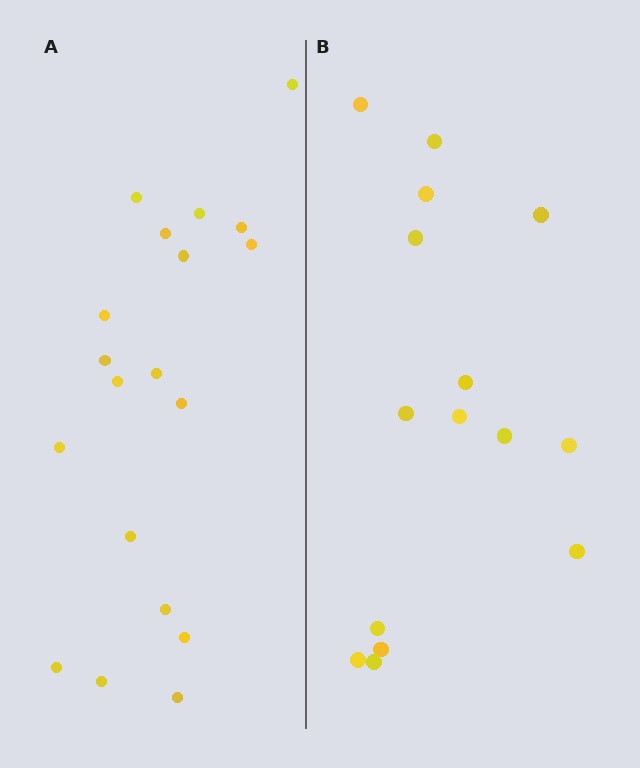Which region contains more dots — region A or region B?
Region A (the left region) has more dots.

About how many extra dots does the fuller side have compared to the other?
Region A has about 4 more dots than region B.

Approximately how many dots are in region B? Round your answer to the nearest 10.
About 20 dots. (The exact count is 15, which rounds to 20.)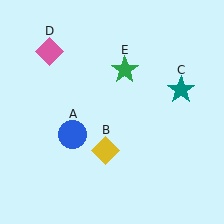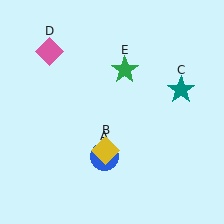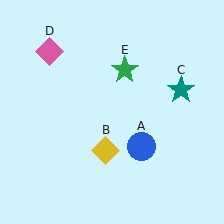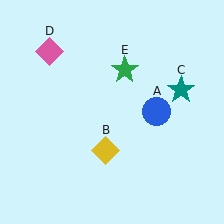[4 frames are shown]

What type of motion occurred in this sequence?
The blue circle (object A) rotated counterclockwise around the center of the scene.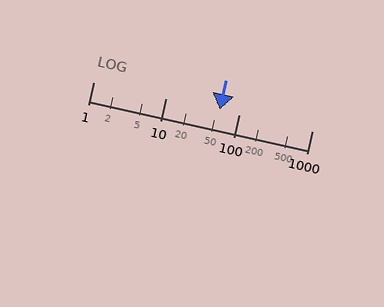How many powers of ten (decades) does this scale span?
The scale spans 3 decades, from 1 to 1000.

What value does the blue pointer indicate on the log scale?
The pointer indicates approximately 55.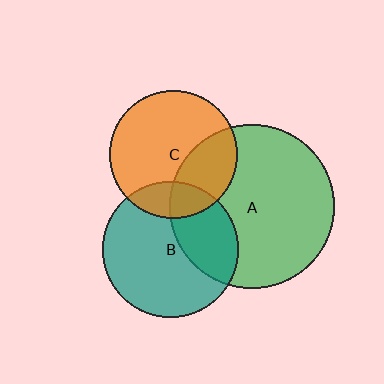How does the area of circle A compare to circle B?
Approximately 1.5 times.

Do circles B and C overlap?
Yes.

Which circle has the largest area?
Circle A (green).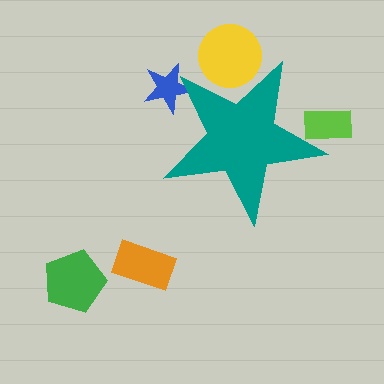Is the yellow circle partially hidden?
Yes, the yellow circle is partially hidden behind the teal star.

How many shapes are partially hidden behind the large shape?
3 shapes are partially hidden.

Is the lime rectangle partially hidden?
Yes, the lime rectangle is partially hidden behind the teal star.